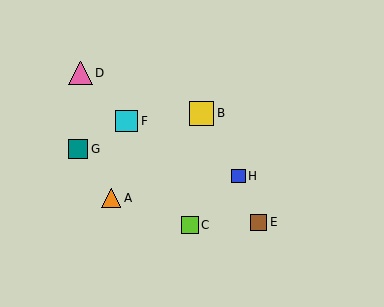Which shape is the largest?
The yellow square (labeled B) is the largest.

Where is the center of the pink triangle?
The center of the pink triangle is at (81, 73).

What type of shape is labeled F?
Shape F is a cyan square.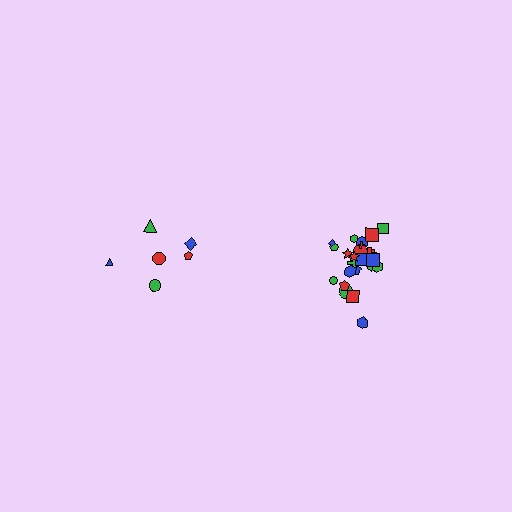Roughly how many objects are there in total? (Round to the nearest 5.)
Roughly 30 objects in total.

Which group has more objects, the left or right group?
The right group.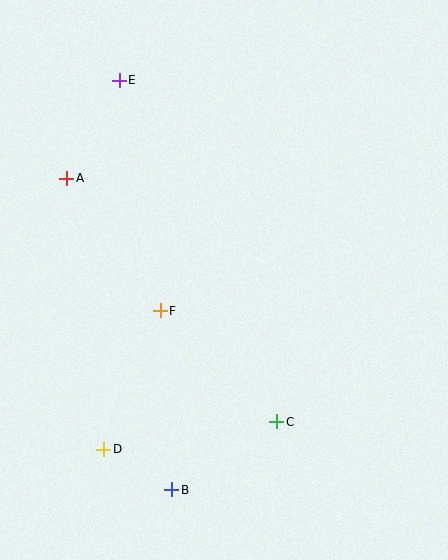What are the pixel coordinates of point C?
Point C is at (277, 422).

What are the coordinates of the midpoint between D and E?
The midpoint between D and E is at (111, 265).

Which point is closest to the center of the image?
Point F at (160, 311) is closest to the center.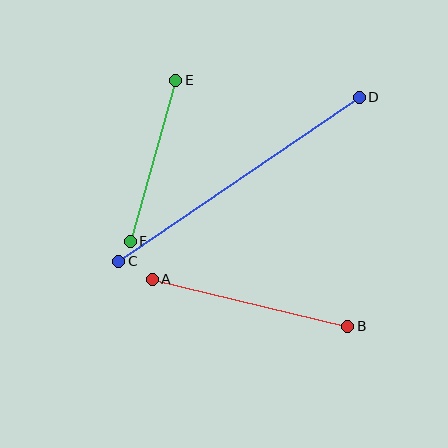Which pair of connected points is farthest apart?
Points C and D are farthest apart.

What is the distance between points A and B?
The distance is approximately 201 pixels.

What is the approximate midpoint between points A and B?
The midpoint is at approximately (250, 303) pixels.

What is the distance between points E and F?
The distance is approximately 167 pixels.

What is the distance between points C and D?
The distance is approximately 291 pixels.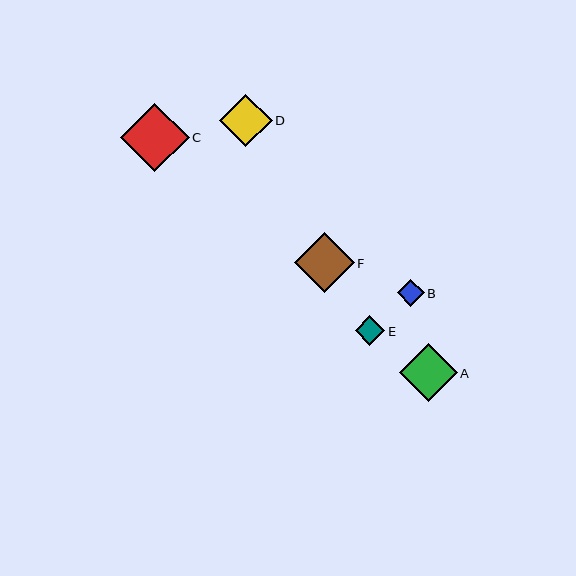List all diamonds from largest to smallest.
From largest to smallest: C, F, A, D, E, B.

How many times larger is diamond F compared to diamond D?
Diamond F is approximately 1.1 times the size of diamond D.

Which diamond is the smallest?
Diamond B is the smallest with a size of approximately 27 pixels.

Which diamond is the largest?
Diamond C is the largest with a size of approximately 68 pixels.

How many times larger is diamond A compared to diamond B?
Diamond A is approximately 2.2 times the size of diamond B.